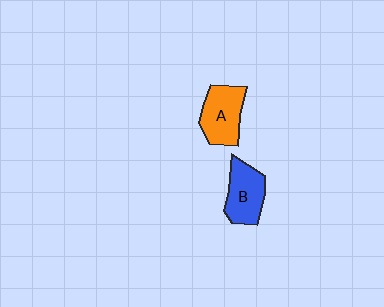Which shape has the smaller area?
Shape B (blue).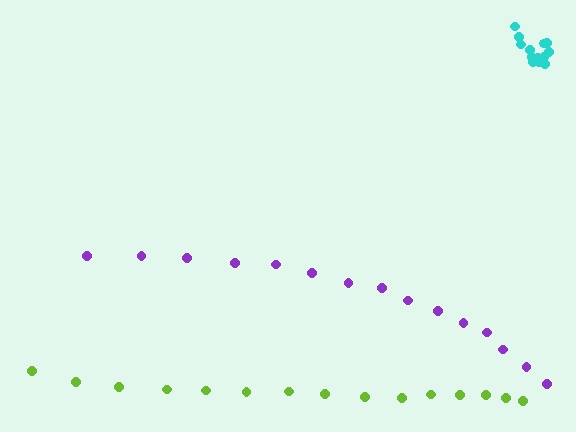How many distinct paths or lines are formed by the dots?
There are 3 distinct paths.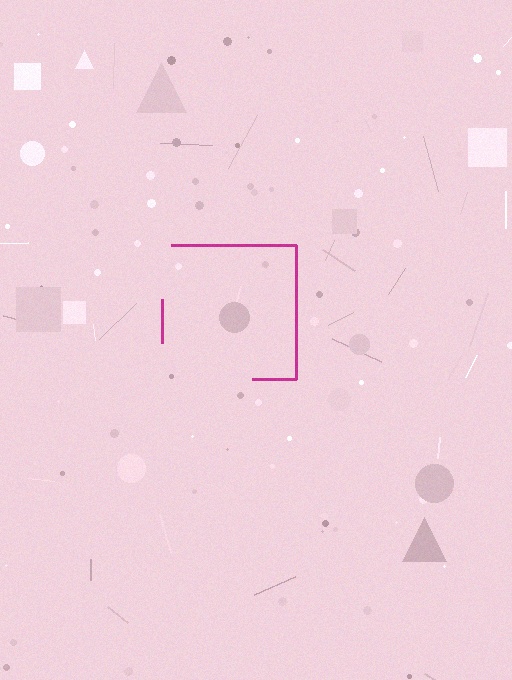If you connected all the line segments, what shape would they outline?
They would outline a square.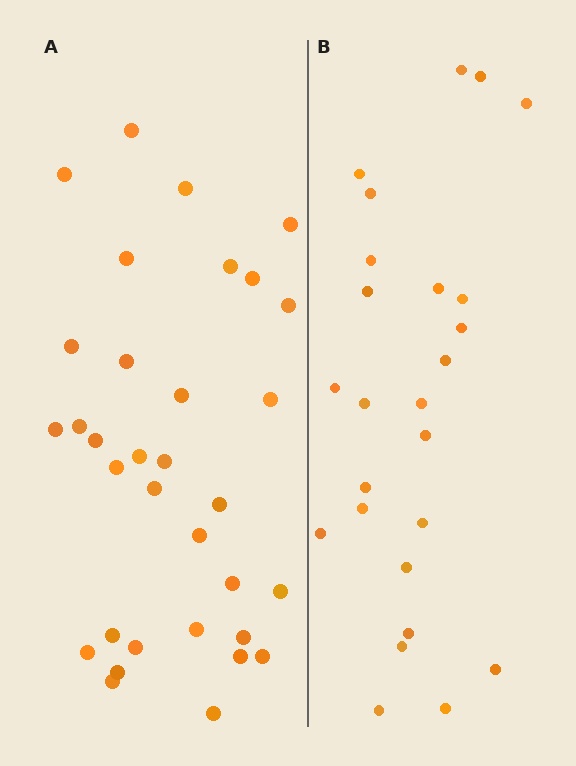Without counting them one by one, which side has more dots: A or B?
Region A (the left region) has more dots.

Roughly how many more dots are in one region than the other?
Region A has roughly 8 or so more dots than region B.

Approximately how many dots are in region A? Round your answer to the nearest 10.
About 30 dots. (The exact count is 33, which rounds to 30.)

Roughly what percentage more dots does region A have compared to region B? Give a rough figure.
About 30% more.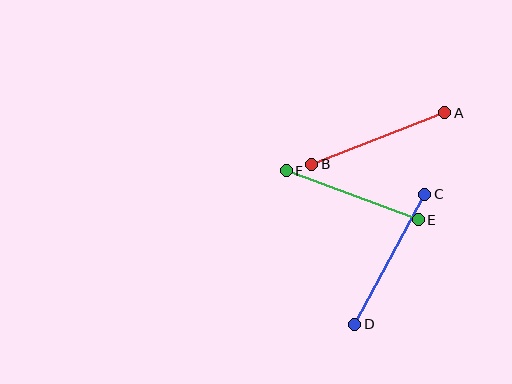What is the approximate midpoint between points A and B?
The midpoint is at approximately (378, 139) pixels.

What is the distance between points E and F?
The distance is approximately 141 pixels.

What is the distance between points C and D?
The distance is approximately 148 pixels.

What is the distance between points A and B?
The distance is approximately 142 pixels.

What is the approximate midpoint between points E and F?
The midpoint is at approximately (352, 195) pixels.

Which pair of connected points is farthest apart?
Points C and D are farthest apart.